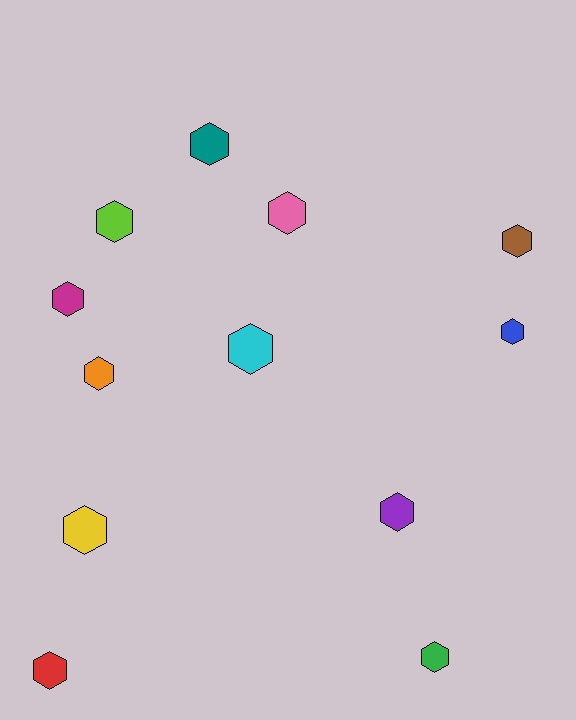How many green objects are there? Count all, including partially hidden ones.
There is 1 green object.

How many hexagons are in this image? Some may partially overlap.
There are 12 hexagons.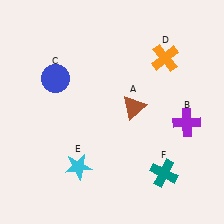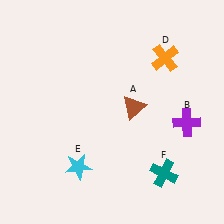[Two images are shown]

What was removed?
The blue circle (C) was removed in Image 2.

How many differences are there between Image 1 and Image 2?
There is 1 difference between the two images.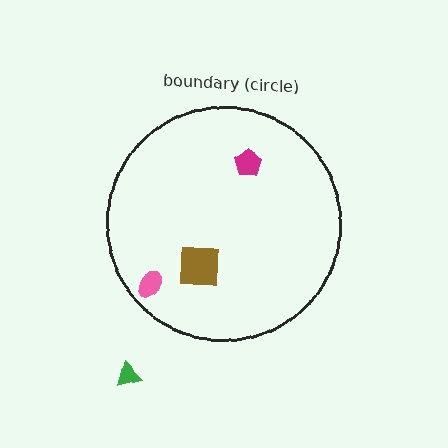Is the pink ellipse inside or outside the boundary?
Inside.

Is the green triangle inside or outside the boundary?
Outside.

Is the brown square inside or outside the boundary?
Inside.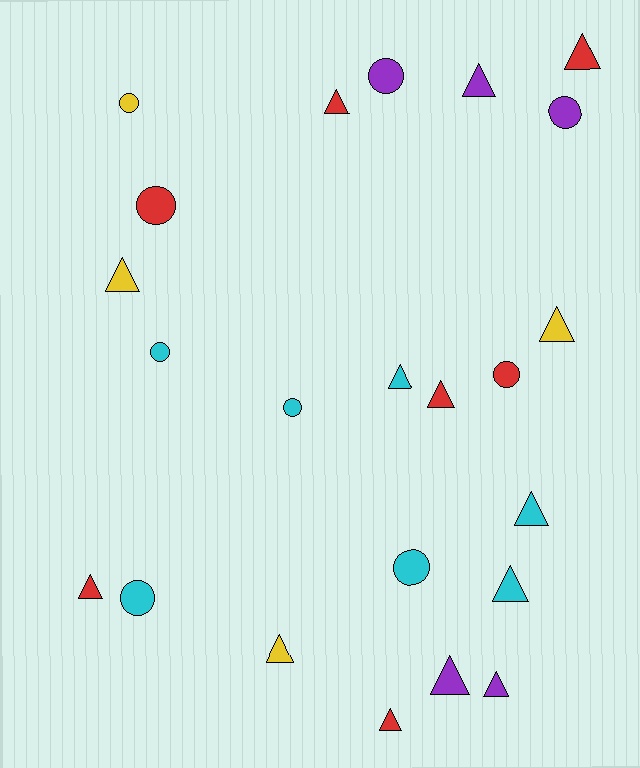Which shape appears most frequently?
Triangle, with 14 objects.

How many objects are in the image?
There are 23 objects.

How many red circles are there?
There are 2 red circles.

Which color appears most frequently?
Cyan, with 7 objects.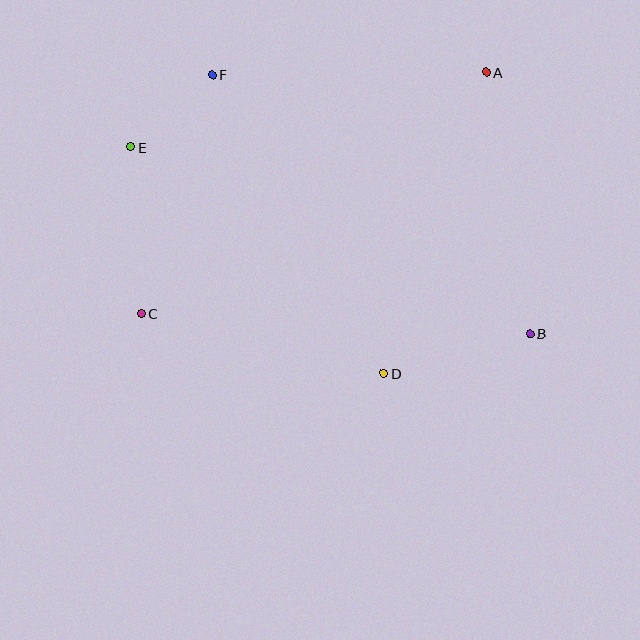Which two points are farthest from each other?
Points B and E are farthest from each other.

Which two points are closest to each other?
Points E and F are closest to each other.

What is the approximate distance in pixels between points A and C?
The distance between A and C is approximately 421 pixels.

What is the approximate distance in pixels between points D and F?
The distance between D and F is approximately 345 pixels.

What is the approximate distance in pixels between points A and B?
The distance between A and B is approximately 265 pixels.